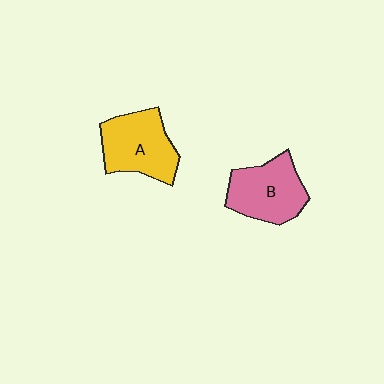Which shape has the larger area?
Shape A (yellow).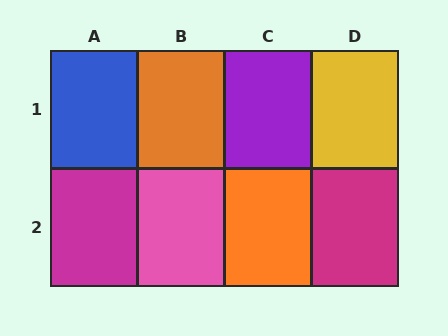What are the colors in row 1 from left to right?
Blue, orange, purple, yellow.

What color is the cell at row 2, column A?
Magenta.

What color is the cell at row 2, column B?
Pink.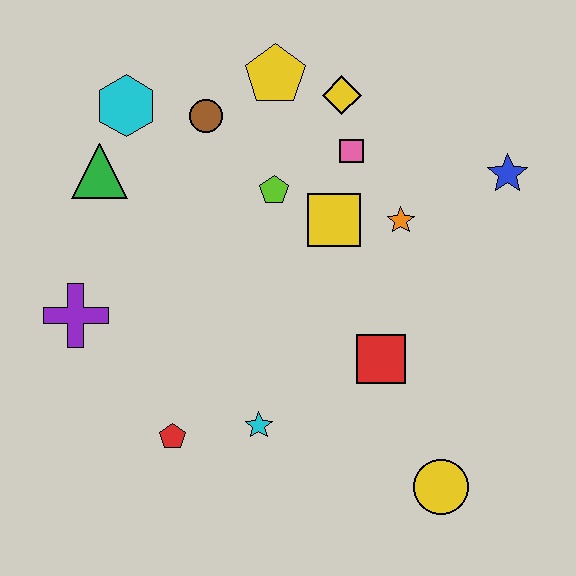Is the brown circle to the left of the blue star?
Yes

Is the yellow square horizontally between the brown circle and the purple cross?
No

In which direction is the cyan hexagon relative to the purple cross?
The cyan hexagon is above the purple cross.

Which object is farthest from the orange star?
The purple cross is farthest from the orange star.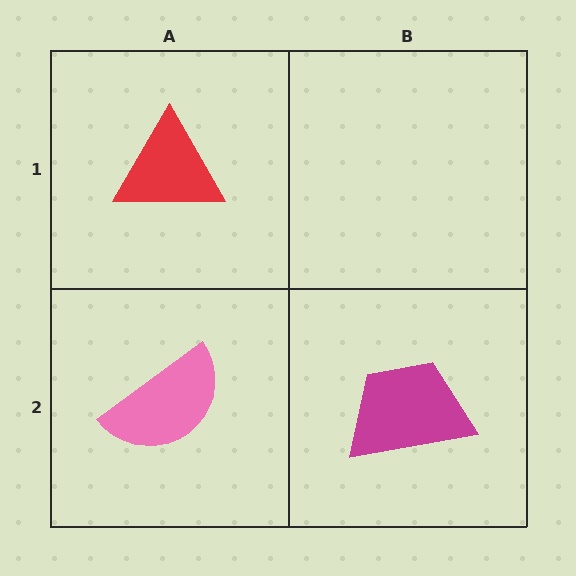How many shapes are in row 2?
2 shapes.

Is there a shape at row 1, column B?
No, that cell is empty.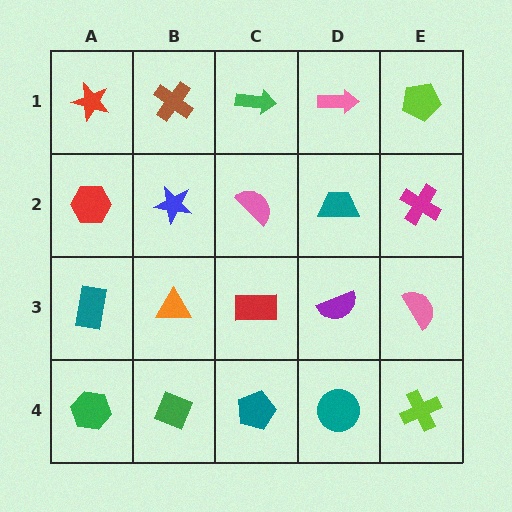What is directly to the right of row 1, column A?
A brown cross.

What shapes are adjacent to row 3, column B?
A blue star (row 2, column B), a green diamond (row 4, column B), a teal rectangle (row 3, column A), a red rectangle (row 3, column C).